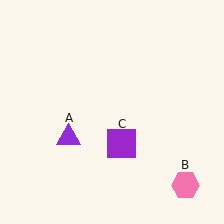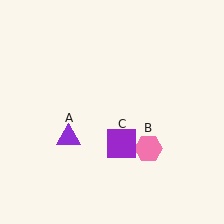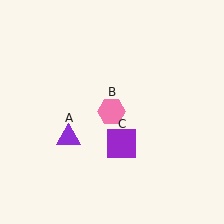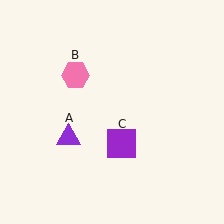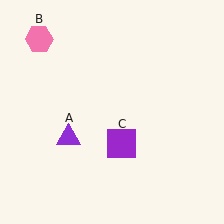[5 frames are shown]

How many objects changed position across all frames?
1 object changed position: pink hexagon (object B).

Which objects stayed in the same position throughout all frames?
Purple triangle (object A) and purple square (object C) remained stationary.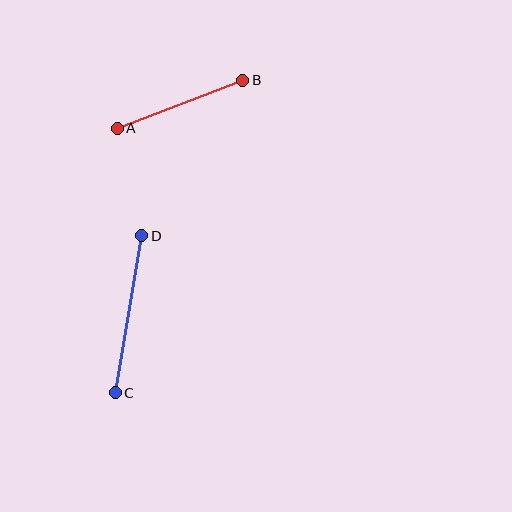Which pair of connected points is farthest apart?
Points C and D are farthest apart.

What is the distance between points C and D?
The distance is approximately 159 pixels.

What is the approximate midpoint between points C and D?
The midpoint is at approximately (129, 314) pixels.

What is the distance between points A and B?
The distance is approximately 134 pixels.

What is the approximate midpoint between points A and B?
The midpoint is at approximately (180, 104) pixels.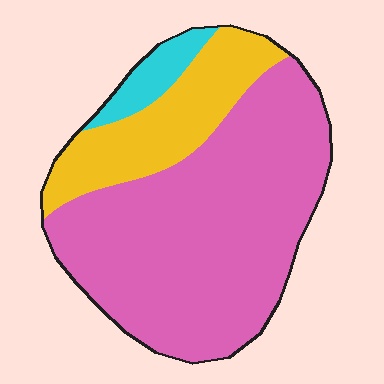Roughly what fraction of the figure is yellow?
Yellow takes up about one quarter (1/4) of the figure.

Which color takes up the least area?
Cyan, at roughly 5%.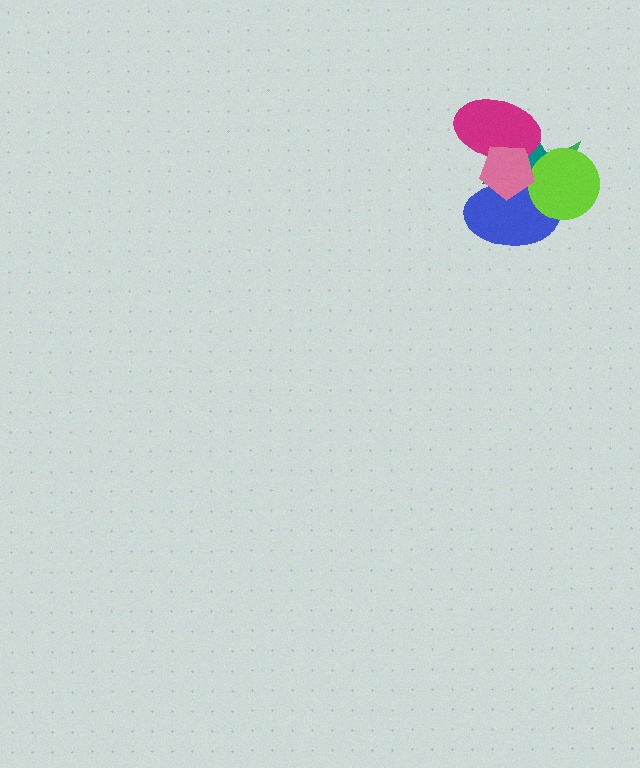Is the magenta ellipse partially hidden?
Yes, it is partially covered by another shape.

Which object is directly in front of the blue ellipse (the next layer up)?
The teal triangle is directly in front of the blue ellipse.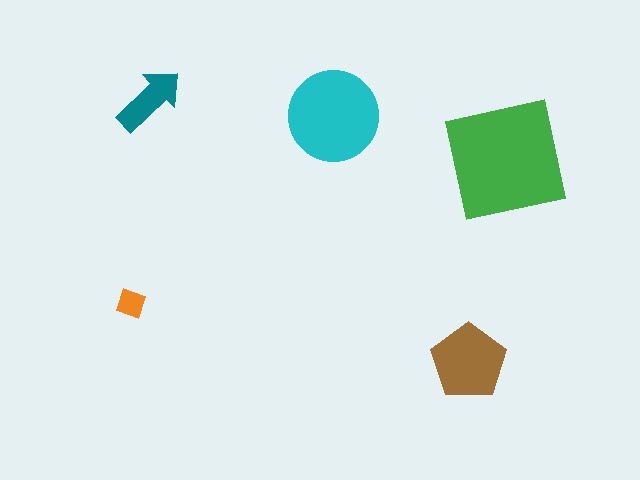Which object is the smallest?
The orange diamond.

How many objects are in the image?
There are 5 objects in the image.